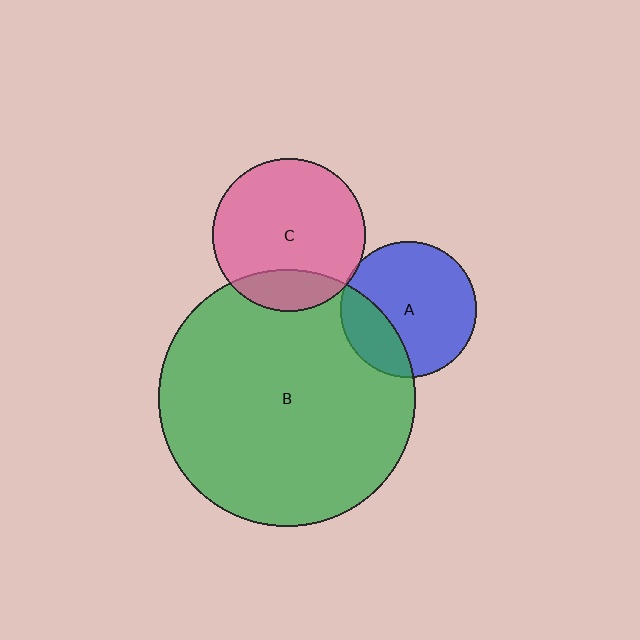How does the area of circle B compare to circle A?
Approximately 3.5 times.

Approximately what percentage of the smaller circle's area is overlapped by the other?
Approximately 5%.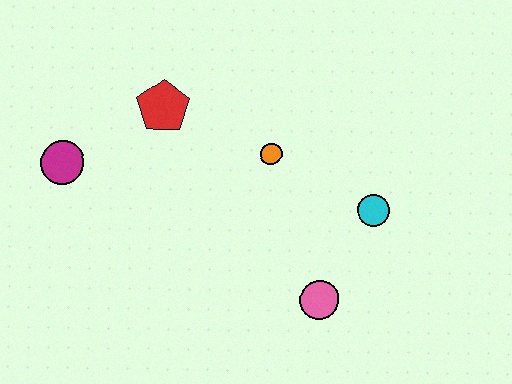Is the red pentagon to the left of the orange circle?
Yes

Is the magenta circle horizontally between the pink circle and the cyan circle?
No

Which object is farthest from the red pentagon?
The pink circle is farthest from the red pentagon.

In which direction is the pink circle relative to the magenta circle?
The pink circle is to the right of the magenta circle.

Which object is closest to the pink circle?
The cyan circle is closest to the pink circle.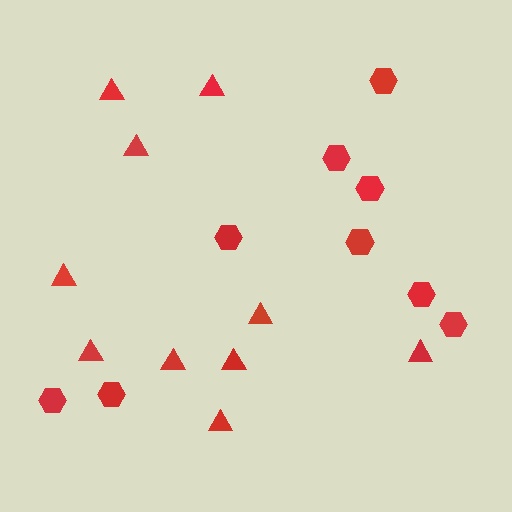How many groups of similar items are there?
There are 2 groups: one group of triangles (10) and one group of hexagons (9).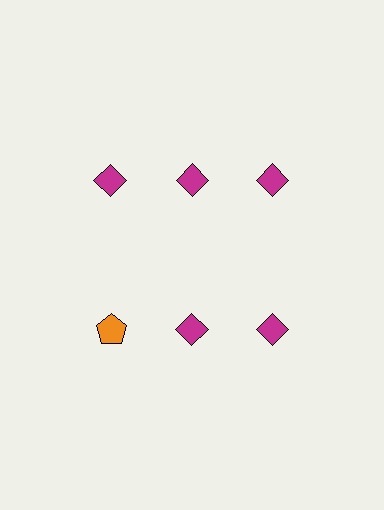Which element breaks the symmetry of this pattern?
The orange pentagon in the second row, leftmost column breaks the symmetry. All other shapes are magenta diamonds.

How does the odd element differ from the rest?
It differs in both color (orange instead of magenta) and shape (pentagon instead of diamond).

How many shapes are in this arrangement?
There are 6 shapes arranged in a grid pattern.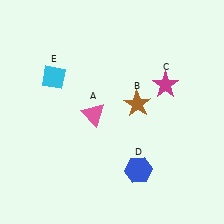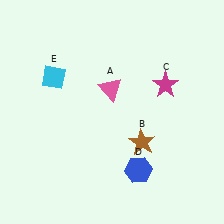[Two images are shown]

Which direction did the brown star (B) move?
The brown star (B) moved down.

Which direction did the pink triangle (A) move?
The pink triangle (A) moved up.